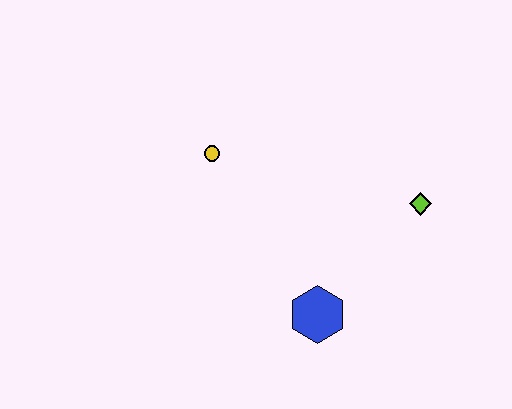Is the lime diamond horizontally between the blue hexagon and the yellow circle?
No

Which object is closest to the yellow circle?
The blue hexagon is closest to the yellow circle.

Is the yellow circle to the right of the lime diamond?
No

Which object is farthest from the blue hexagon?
The yellow circle is farthest from the blue hexagon.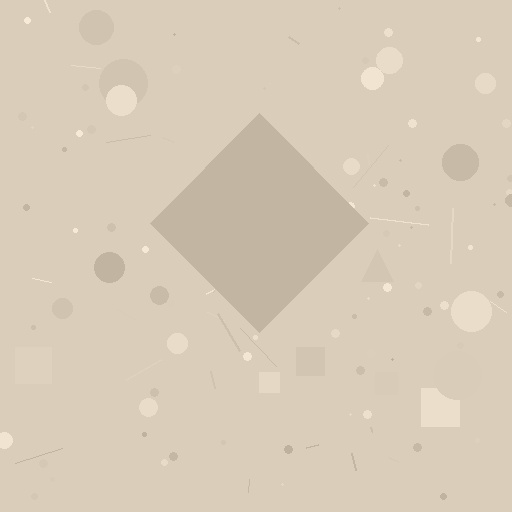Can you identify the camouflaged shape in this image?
The camouflaged shape is a diamond.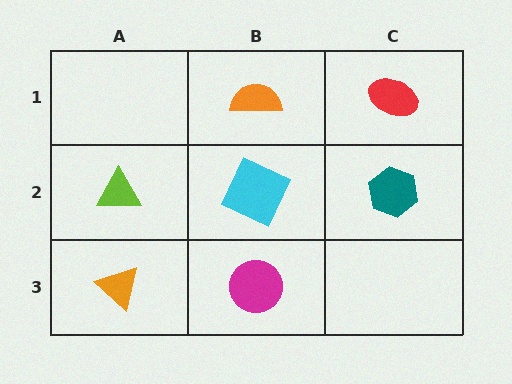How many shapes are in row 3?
2 shapes.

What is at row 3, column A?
An orange triangle.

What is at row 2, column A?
A lime triangle.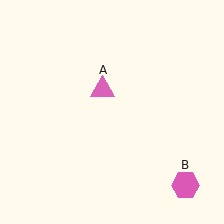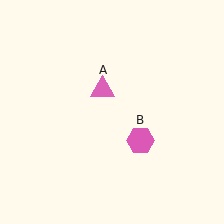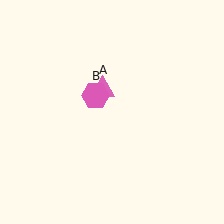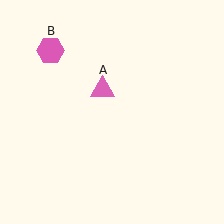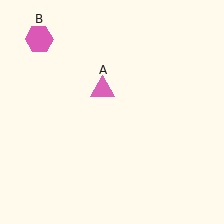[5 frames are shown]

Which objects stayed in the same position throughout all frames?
Pink triangle (object A) remained stationary.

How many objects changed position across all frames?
1 object changed position: pink hexagon (object B).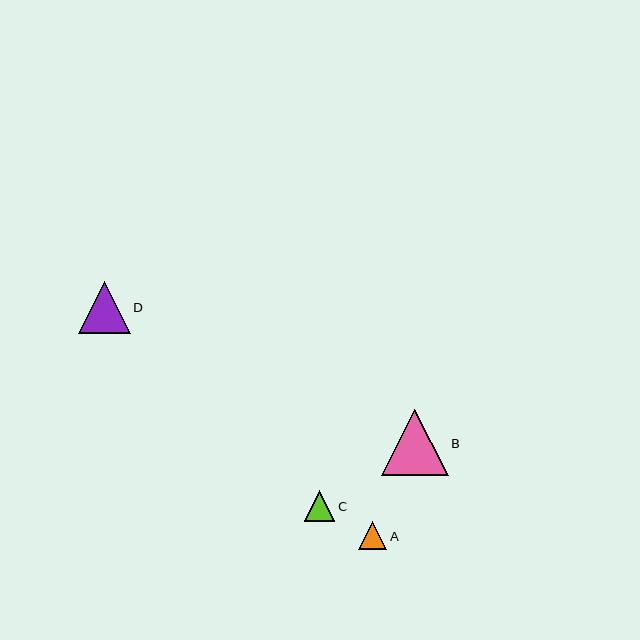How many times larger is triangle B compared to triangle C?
Triangle B is approximately 2.2 times the size of triangle C.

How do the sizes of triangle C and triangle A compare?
Triangle C and triangle A are approximately the same size.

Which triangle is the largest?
Triangle B is the largest with a size of approximately 66 pixels.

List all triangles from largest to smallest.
From largest to smallest: B, D, C, A.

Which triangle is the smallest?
Triangle A is the smallest with a size of approximately 28 pixels.